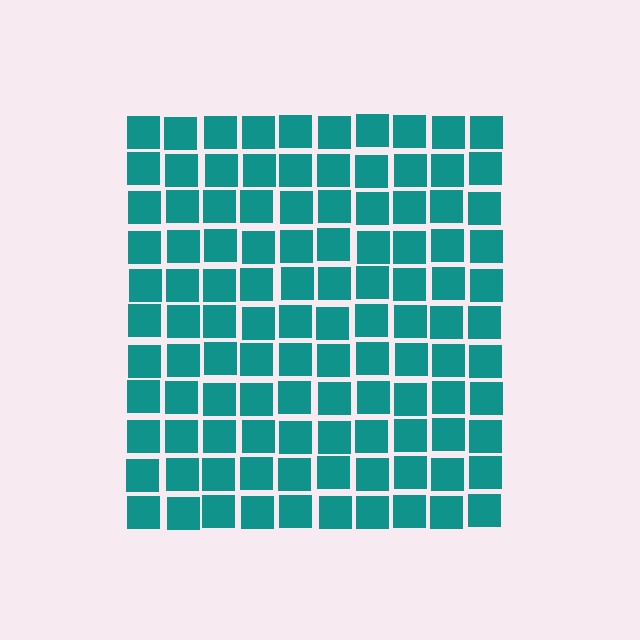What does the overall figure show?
The overall figure shows a square.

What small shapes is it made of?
It is made of small squares.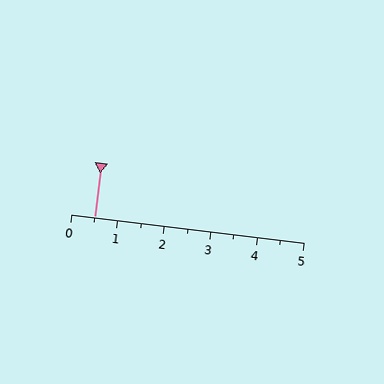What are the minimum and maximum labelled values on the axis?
The axis runs from 0 to 5.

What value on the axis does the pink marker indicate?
The marker indicates approximately 0.5.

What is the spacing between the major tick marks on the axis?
The major ticks are spaced 1 apart.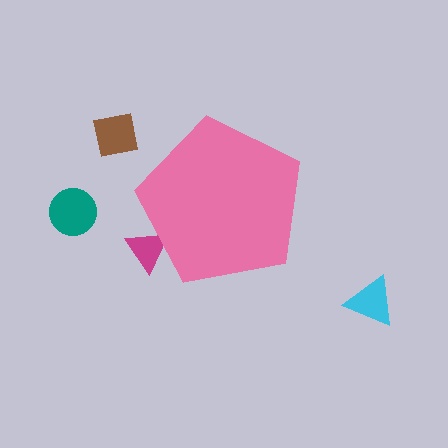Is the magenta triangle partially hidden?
Yes, the magenta triangle is partially hidden behind the pink pentagon.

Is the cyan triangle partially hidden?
No, the cyan triangle is fully visible.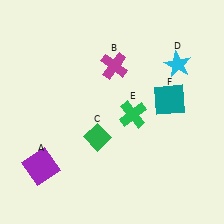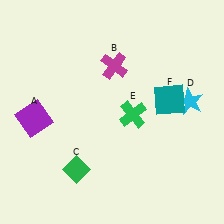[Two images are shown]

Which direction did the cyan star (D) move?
The cyan star (D) moved down.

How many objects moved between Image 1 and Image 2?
3 objects moved between the two images.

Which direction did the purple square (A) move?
The purple square (A) moved up.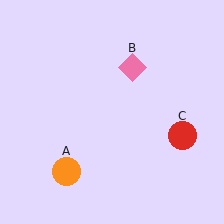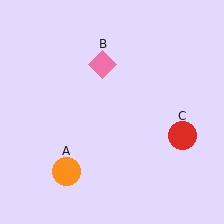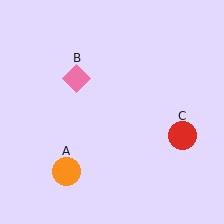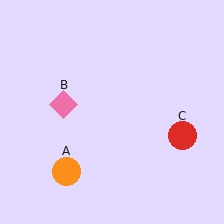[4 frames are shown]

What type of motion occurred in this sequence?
The pink diamond (object B) rotated counterclockwise around the center of the scene.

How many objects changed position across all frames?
1 object changed position: pink diamond (object B).